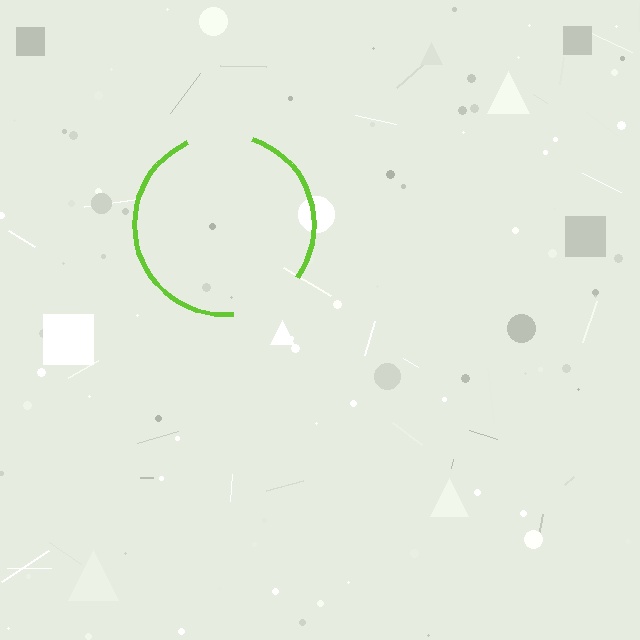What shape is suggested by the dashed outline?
The dashed outline suggests a circle.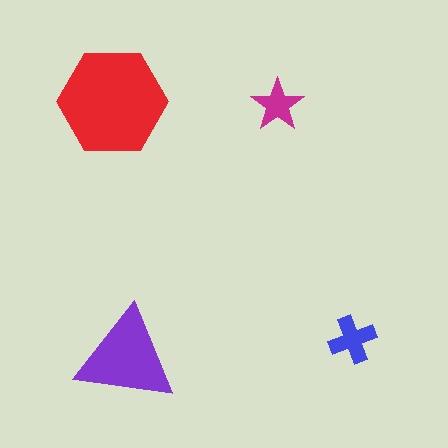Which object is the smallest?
The magenta star.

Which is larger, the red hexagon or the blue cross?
The red hexagon.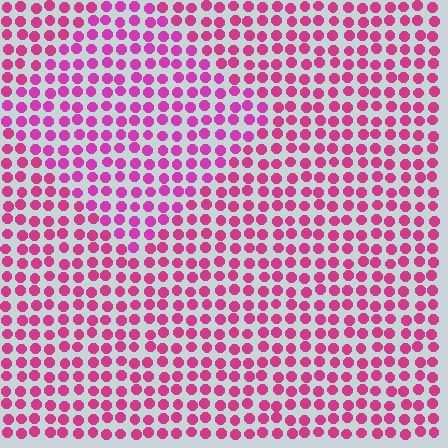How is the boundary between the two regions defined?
The boundary is defined purely by a slight shift in hue (about 17 degrees). Spacing, size, and orientation are identical on both sides.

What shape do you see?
I see a diamond.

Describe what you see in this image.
The image is filled with small magenta elements in a uniform arrangement. A diamond-shaped region is visible where the elements are tinted to a slightly different hue, forming a subtle color boundary.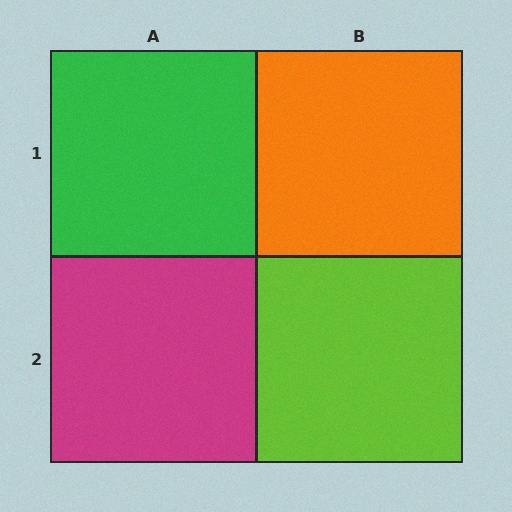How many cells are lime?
1 cell is lime.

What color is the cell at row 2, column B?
Lime.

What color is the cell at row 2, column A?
Magenta.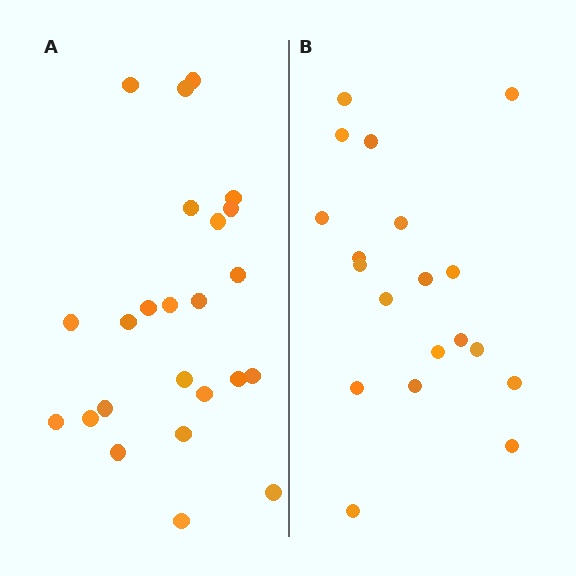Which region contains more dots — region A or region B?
Region A (the left region) has more dots.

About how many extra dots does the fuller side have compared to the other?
Region A has about 5 more dots than region B.